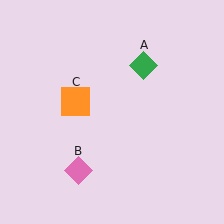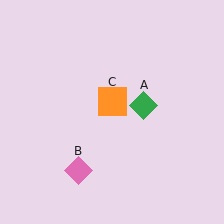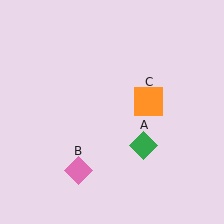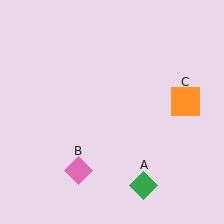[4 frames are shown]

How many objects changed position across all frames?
2 objects changed position: green diamond (object A), orange square (object C).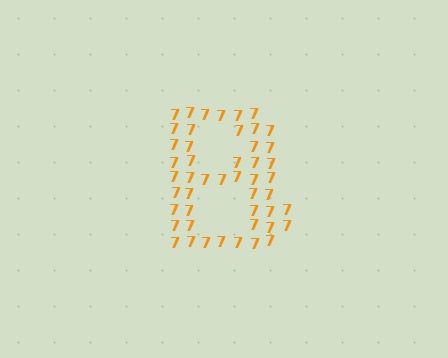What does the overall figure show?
The overall figure shows the letter B.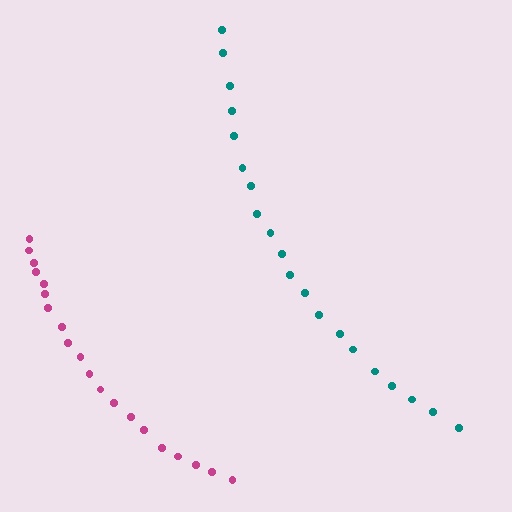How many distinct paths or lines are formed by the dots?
There are 2 distinct paths.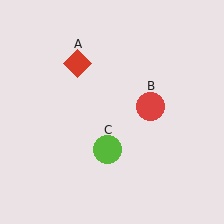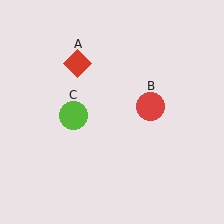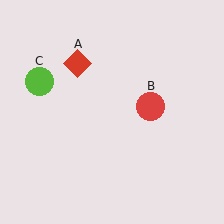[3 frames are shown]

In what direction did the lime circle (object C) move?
The lime circle (object C) moved up and to the left.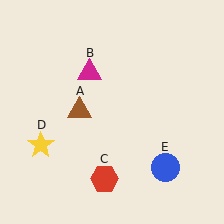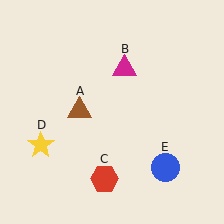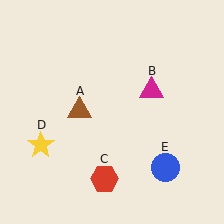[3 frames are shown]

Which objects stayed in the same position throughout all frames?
Brown triangle (object A) and red hexagon (object C) and yellow star (object D) and blue circle (object E) remained stationary.